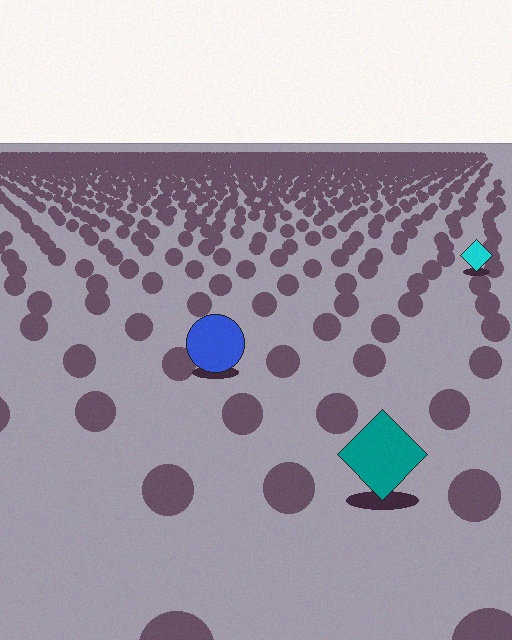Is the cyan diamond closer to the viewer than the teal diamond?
No. The teal diamond is closer — you can tell from the texture gradient: the ground texture is coarser near it.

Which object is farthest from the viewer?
The cyan diamond is farthest from the viewer. It appears smaller and the ground texture around it is denser.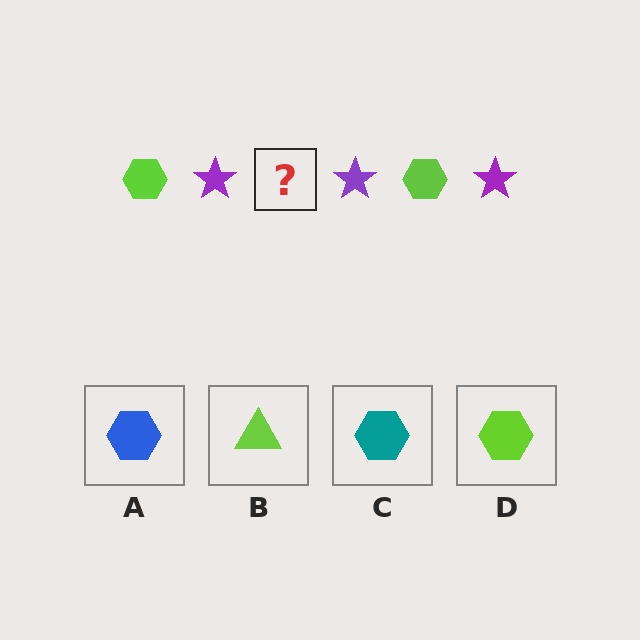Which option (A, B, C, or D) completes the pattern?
D.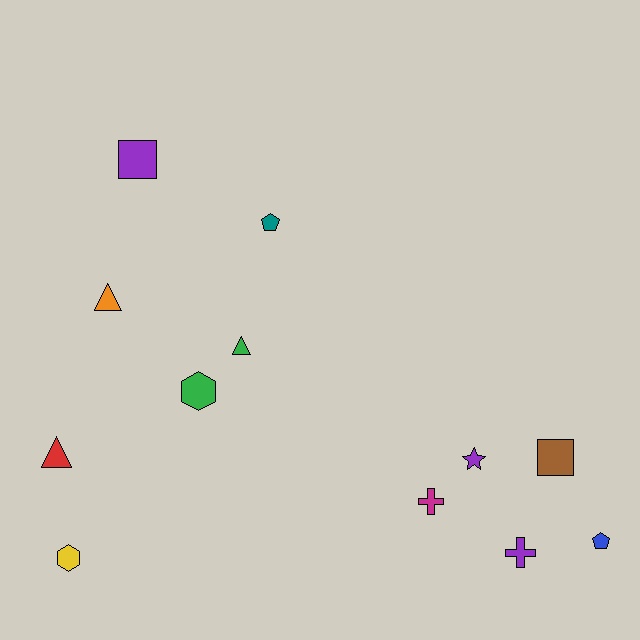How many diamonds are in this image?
There are no diamonds.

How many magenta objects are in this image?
There is 1 magenta object.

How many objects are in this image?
There are 12 objects.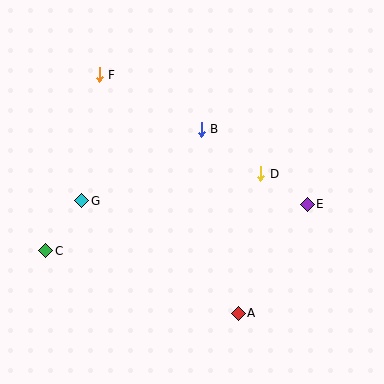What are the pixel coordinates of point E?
Point E is at (307, 204).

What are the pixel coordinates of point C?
Point C is at (46, 251).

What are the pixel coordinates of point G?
Point G is at (82, 201).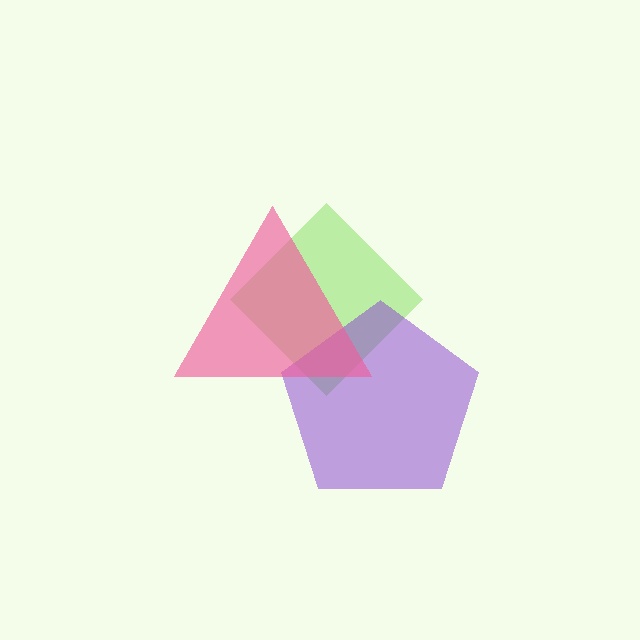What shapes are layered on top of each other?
The layered shapes are: a lime diamond, a purple pentagon, a pink triangle.